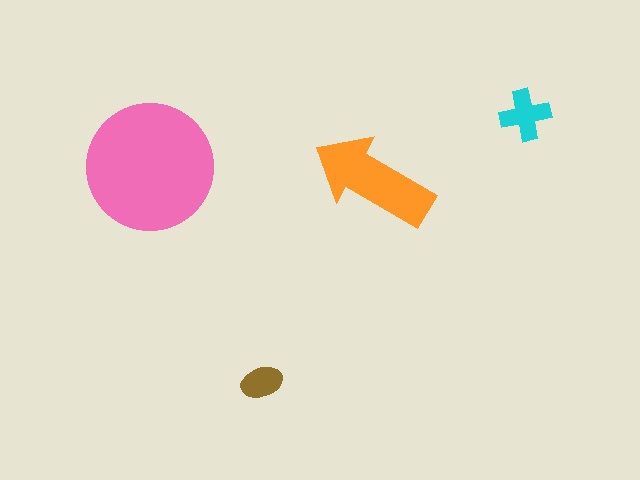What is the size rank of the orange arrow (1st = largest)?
2nd.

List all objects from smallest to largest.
The brown ellipse, the cyan cross, the orange arrow, the pink circle.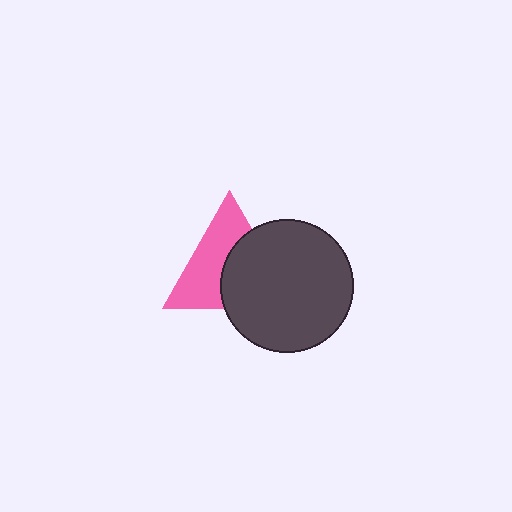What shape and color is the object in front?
The object in front is a dark gray circle.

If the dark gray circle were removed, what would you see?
You would see the complete pink triangle.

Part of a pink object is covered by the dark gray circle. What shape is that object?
It is a triangle.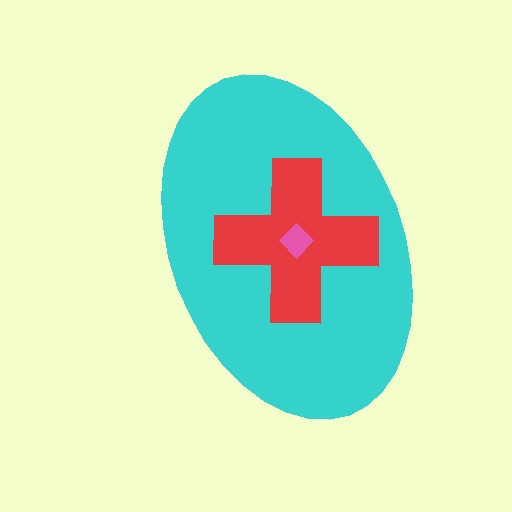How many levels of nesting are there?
3.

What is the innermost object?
The pink diamond.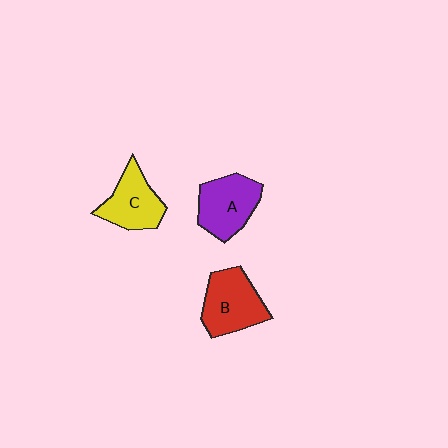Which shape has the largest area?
Shape B (red).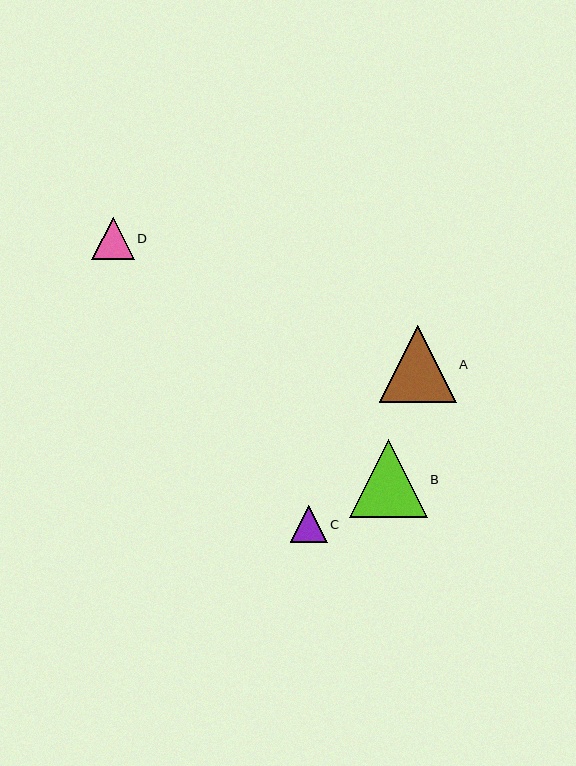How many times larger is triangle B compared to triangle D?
Triangle B is approximately 1.8 times the size of triangle D.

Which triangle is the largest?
Triangle B is the largest with a size of approximately 78 pixels.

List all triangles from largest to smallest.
From largest to smallest: B, A, D, C.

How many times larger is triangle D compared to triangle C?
Triangle D is approximately 1.1 times the size of triangle C.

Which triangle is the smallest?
Triangle C is the smallest with a size of approximately 37 pixels.